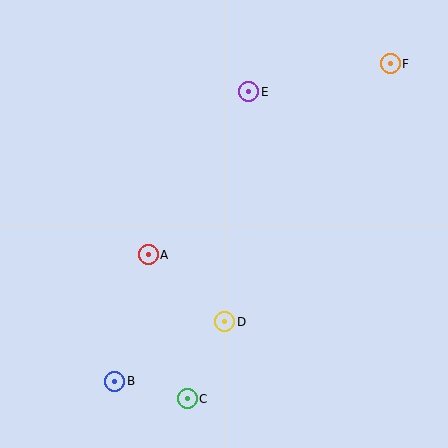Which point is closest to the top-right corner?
Point F is closest to the top-right corner.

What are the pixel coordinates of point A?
Point A is at (148, 255).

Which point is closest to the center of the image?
Point A at (148, 255) is closest to the center.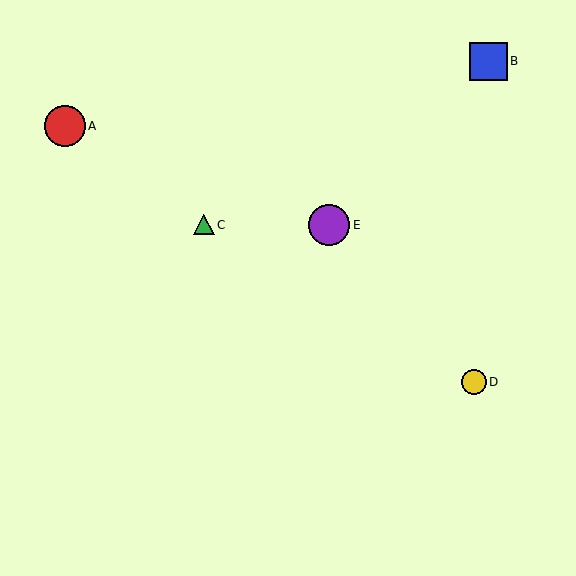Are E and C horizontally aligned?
Yes, both are at y≈225.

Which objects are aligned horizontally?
Objects C, E are aligned horizontally.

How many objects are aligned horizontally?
2 objects (C, E) are aligned horizontally.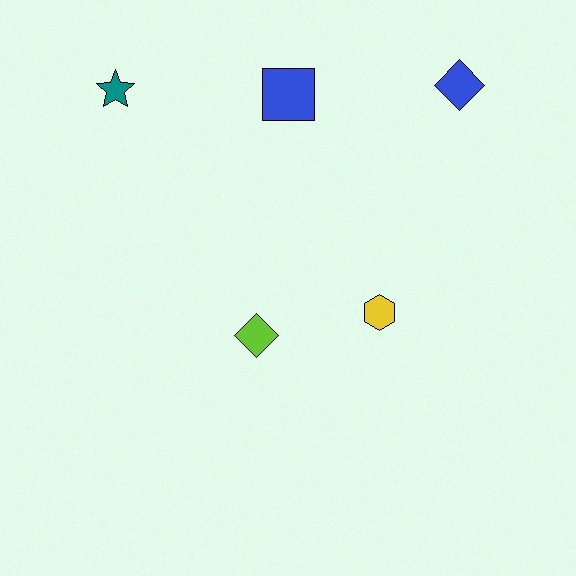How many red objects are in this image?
There are no red objects.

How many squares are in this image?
There is 1 square.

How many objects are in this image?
There are 5 objects.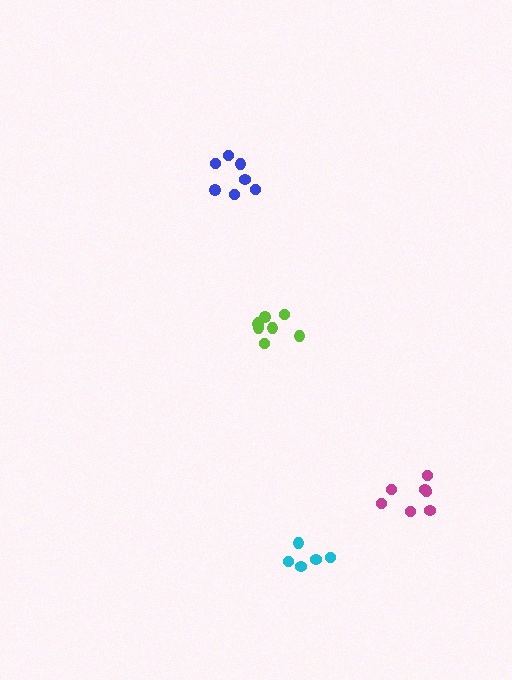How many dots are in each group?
Group 1: 8 dots, Group 2: 7 dots, Group 3: 5 dots, Group 4: 7 dots (27 total).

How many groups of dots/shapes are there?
There are 4 groups.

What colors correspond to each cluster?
The clusters are colored: lime, magenta, cyan, blue.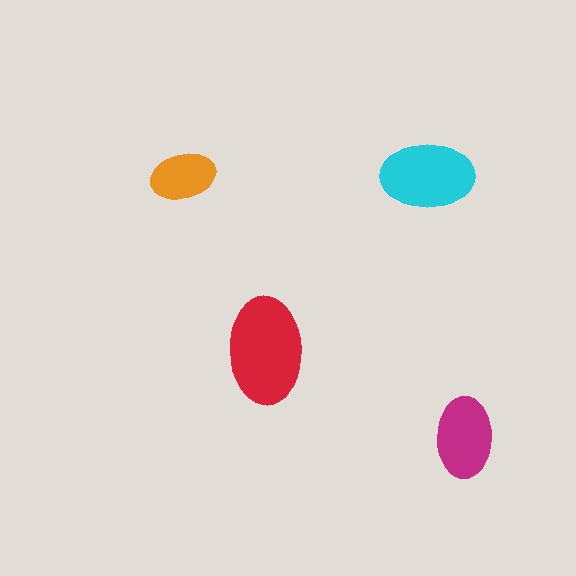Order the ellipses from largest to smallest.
the red one, the cyan one, the magenta one, the orange one.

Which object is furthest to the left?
The orange ellipse is leftmost.